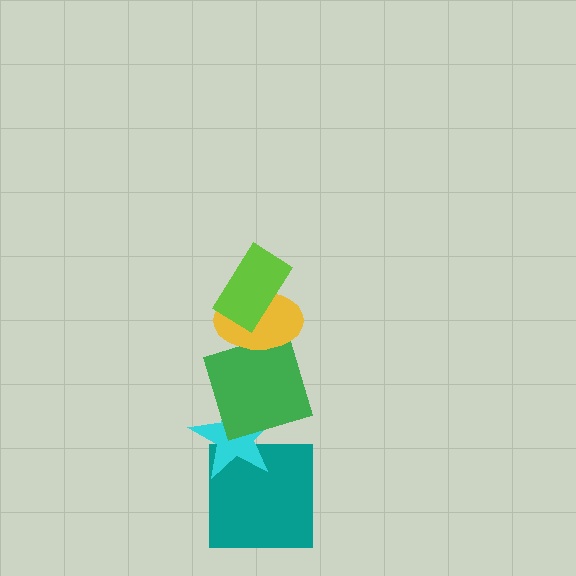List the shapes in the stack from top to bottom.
From top to bottom: the lime rectangle, the yellow ellipse, the green square, the cyan star, the teal square.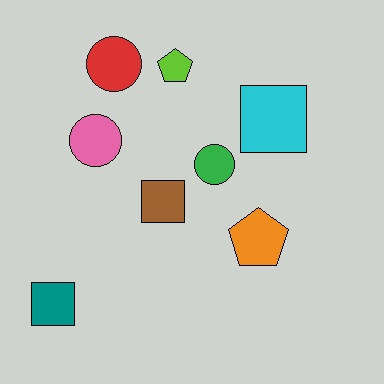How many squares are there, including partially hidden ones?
There are 3 squares.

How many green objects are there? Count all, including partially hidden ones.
There is 1 green object.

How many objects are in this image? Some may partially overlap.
There are 8 objects.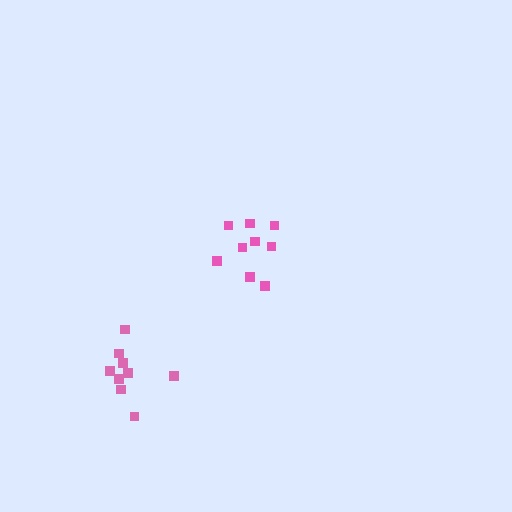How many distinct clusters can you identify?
There are 2 distinct clusters.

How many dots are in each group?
Group 1: 9 dots, Group 2: 9 dots (18 total).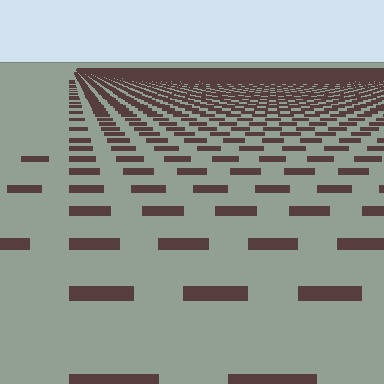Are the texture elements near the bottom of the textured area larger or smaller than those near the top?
Larger. Near the bottom, elements are closer to the viewer and appear at a bigger on-screen size.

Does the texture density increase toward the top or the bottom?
Density increases toward the top.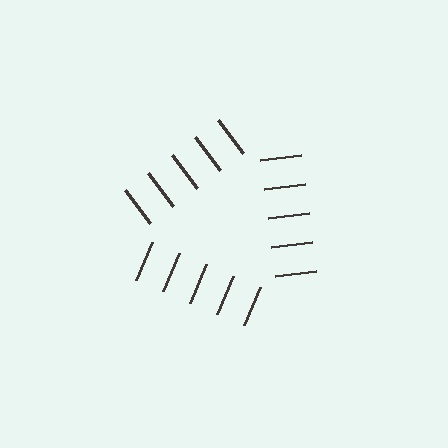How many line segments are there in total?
15 — 5 along each of the 3 edges.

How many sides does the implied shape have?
3 sides — the line-ends trace a triangle.